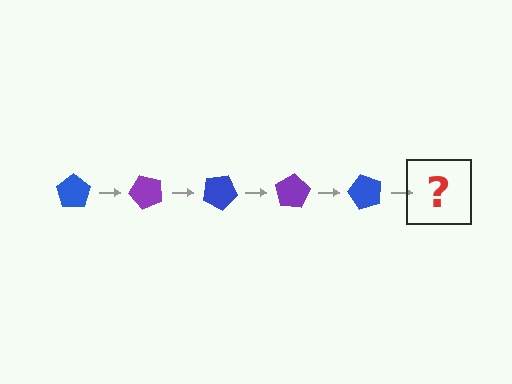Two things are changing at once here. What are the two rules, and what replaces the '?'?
The two rules are that it rotates 50 degrees each step and the color cycles through blue and purple. The '?' should be a purple pentagon, rotated 250 degrees from the start.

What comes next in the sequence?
The next element should be a purple pentagon, rotated 250 degrees from the start.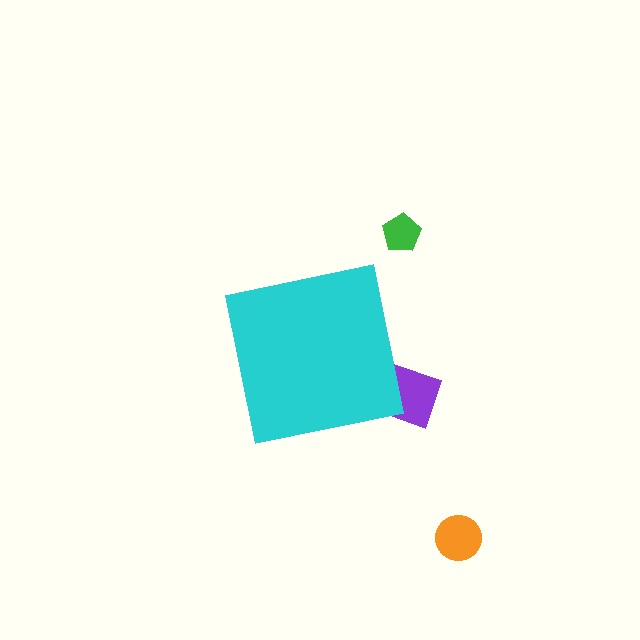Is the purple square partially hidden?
Yes, the purple square is partially hidden behind the cyan square.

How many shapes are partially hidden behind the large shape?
1 shape is partially hidden.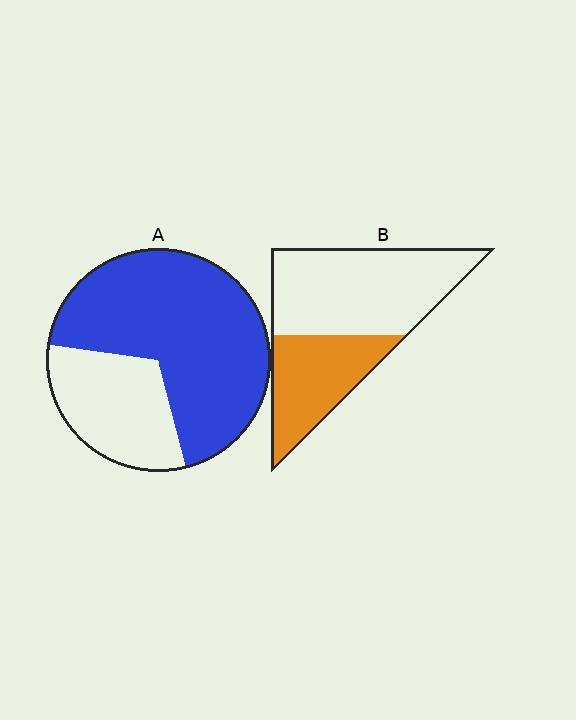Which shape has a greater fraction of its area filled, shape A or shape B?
Shape A.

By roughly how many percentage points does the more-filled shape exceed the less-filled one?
By roughly 30 percentage points (A over B).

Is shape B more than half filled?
No.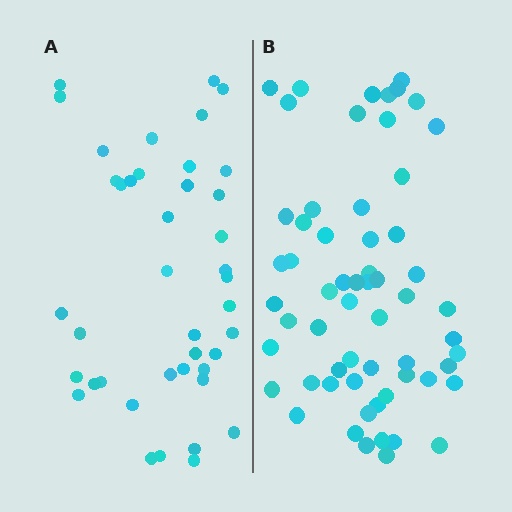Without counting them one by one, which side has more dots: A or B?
Region B (the right region) has more dots.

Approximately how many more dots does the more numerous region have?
Region B has approximately 20 more dots than region A.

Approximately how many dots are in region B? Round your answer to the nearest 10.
About 60 dots.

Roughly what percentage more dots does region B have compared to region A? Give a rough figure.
About 45% more.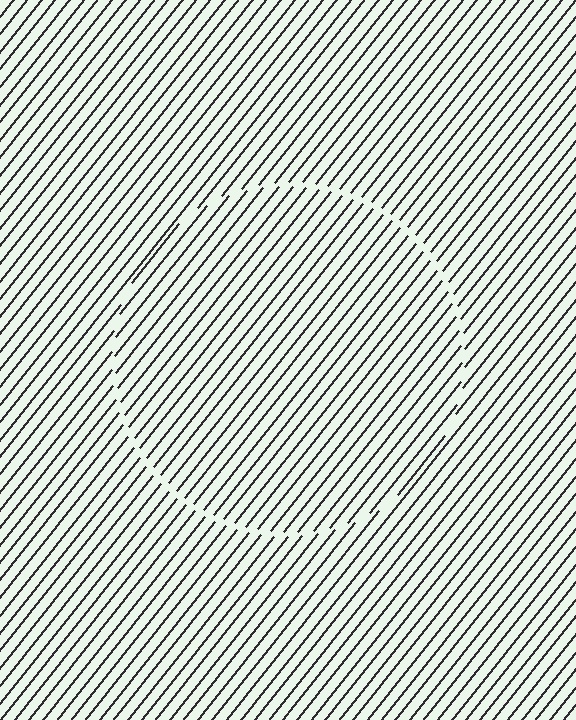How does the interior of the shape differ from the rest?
The interior of the shape contains the same grating, shifted by half a period — the contour is defined by the phase discontinuity where line-ends from the inner and outer gratings abut.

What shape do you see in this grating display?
An illusory circle. The interior of the shape contains the same grating, shifted by half a period — the contour is defined by the phase discontinuity where line-ends from the inner and outer gratings abut.